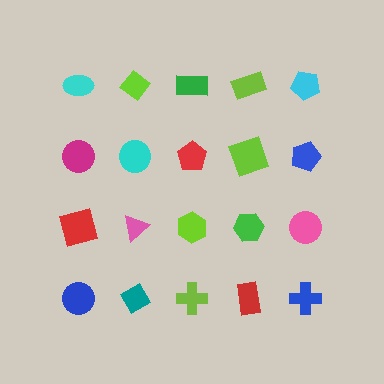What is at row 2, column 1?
A magenta circle.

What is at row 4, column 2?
A teal diamond.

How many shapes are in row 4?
5 shapes.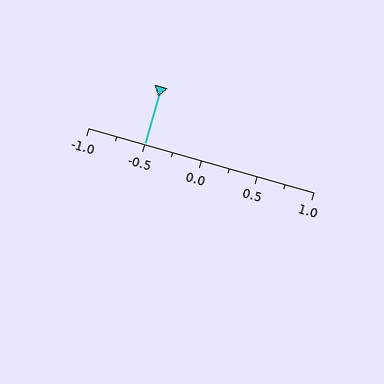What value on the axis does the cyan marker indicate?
The marker indicates approximately -0.5.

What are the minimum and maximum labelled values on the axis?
The axis runs from -1.0 to 1.0.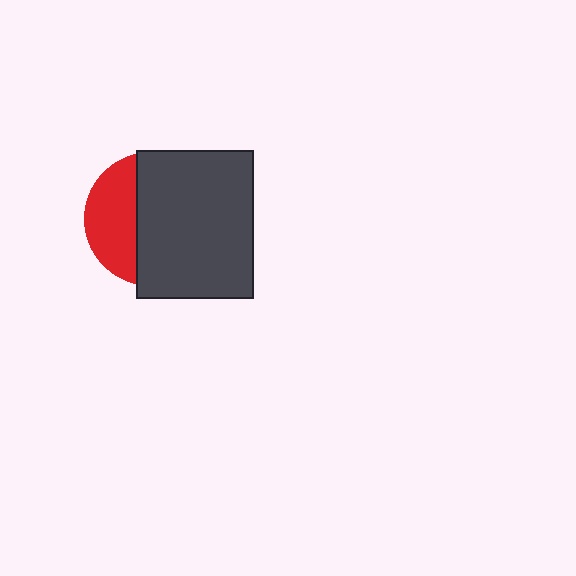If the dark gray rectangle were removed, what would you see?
You would see the complete red circle.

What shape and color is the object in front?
The object in front is a dark gray rectangle.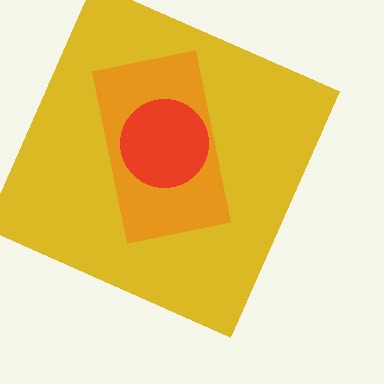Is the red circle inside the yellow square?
Yes.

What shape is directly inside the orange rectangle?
The red circle.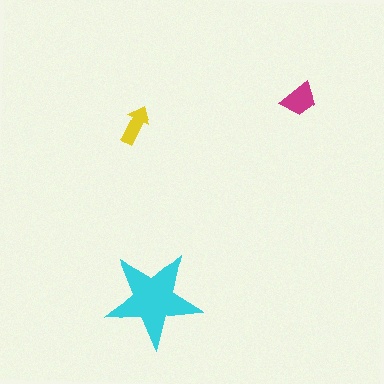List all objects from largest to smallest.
The cyan star, the magenta trapezoid, the yellow arrow.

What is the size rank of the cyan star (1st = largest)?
1st.